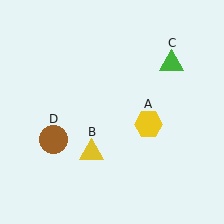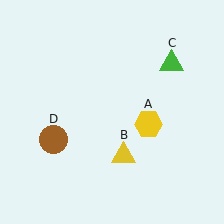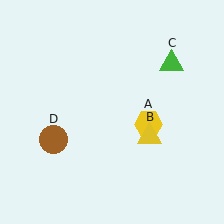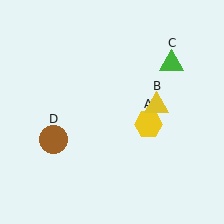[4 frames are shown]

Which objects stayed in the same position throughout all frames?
Yellow hexagon (object A) and green triangle (object C) and brown circle (object D) remained stationary.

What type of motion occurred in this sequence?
The yellow triangle (object B) rotated counterclockwise around the center of the scene.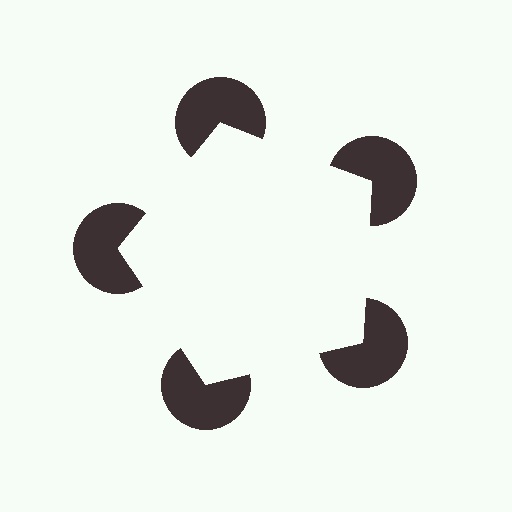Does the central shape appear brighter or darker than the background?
It typically appears slightly brighter than the background, even though no actual brightness change is drawn.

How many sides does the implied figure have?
5 sides.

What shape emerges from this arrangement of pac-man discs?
An illusory pentagon — its edges are inferred from the aligned wedge cuts in the pac-man discs, not physically drawn.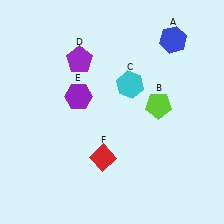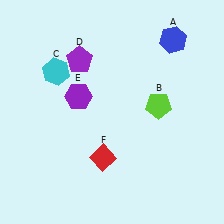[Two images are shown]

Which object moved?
The cyan hexagon (C) moved left.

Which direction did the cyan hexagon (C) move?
The cyan hexagon (C) moved left.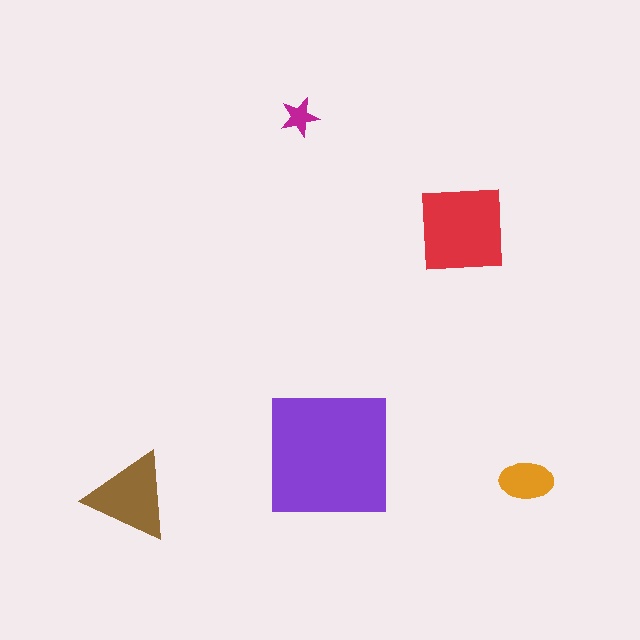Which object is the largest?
The purple square.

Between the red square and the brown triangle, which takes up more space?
The red square.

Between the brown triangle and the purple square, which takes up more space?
The purple square.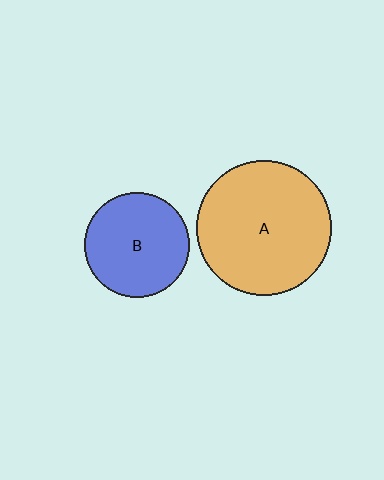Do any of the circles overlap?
No, none of the circles overlap.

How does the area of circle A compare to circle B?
Approximately 1.7 times.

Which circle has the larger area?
Circle A (orange).